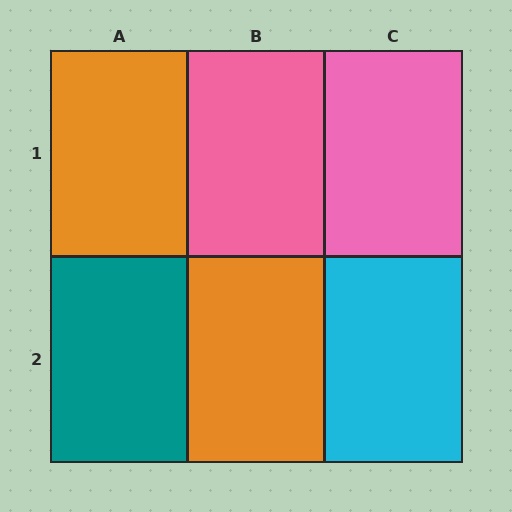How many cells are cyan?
1 cell is cyan.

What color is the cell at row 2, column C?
Cyan.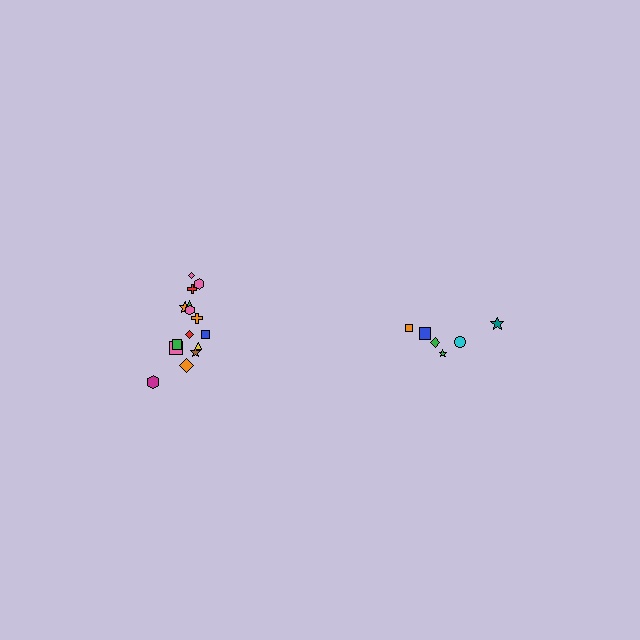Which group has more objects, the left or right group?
The left group.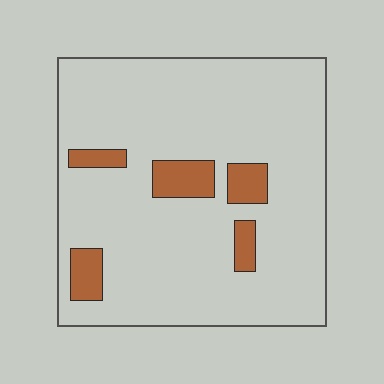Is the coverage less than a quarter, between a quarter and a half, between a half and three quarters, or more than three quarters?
Less than a quarter.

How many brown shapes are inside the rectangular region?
5.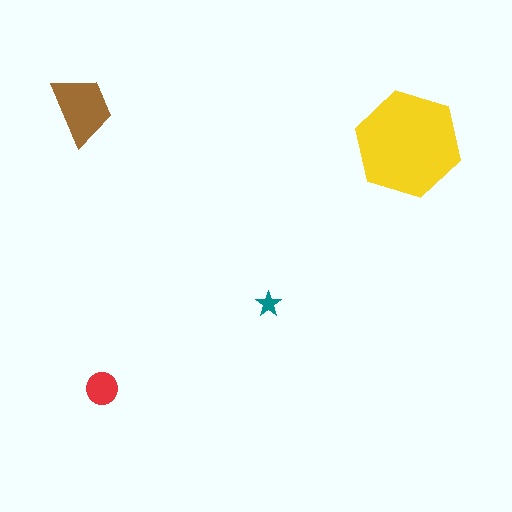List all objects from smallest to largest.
The teal star, the red circle, the brown trapezoid, the yellow hexagon.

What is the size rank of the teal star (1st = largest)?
4th.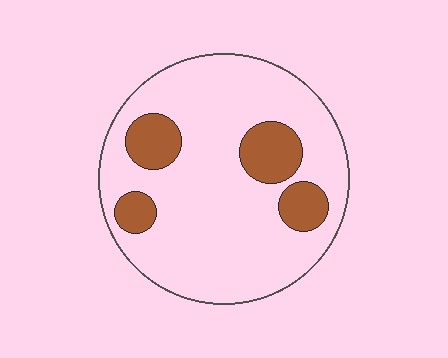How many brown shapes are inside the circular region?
4.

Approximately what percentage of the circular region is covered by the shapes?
Approximately 20%.